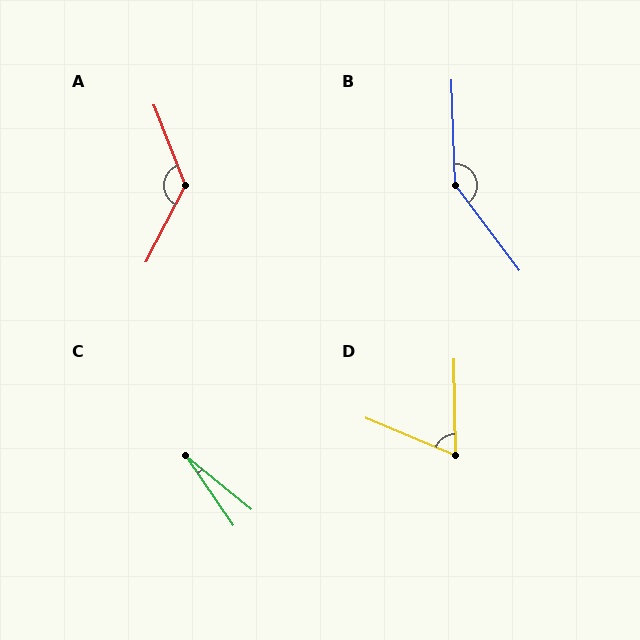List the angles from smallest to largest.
C (16°), D (66°), A (132°), B (145°).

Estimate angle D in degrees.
Approximately 66 degrees.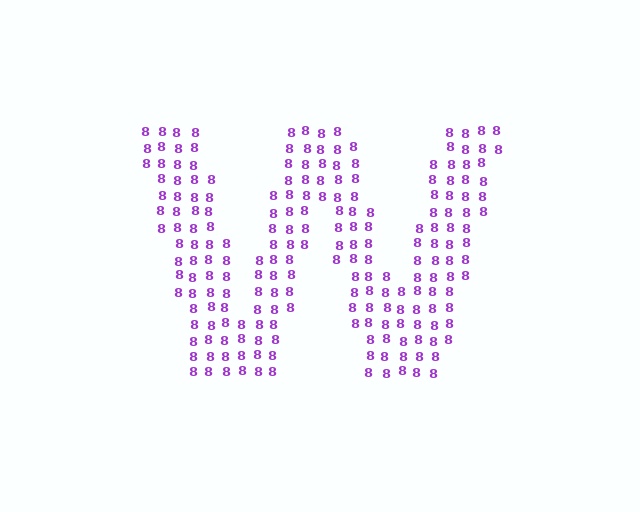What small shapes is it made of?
It is made of small digit 8's.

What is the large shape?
The large shape is the letter W.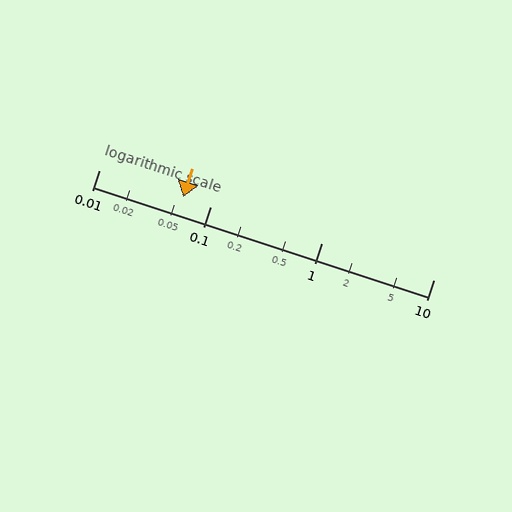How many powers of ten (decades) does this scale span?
The scale spans 3 decades, from 0.01 to 10.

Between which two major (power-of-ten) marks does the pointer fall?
The pointer is between 0.01 and 0.1.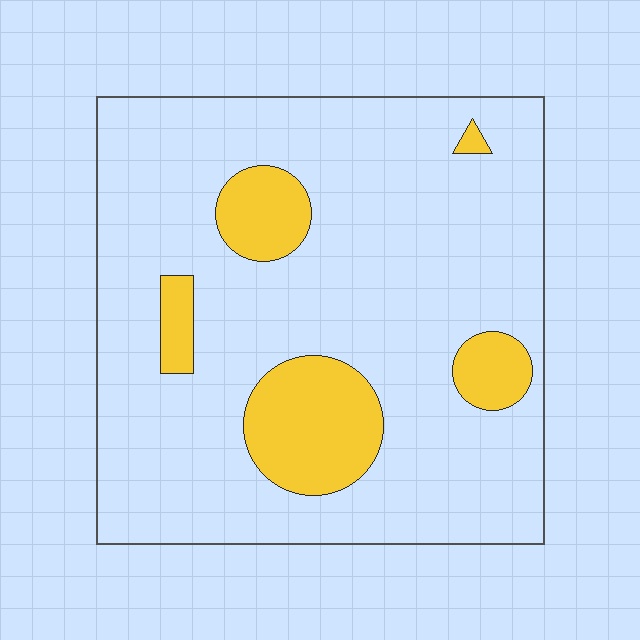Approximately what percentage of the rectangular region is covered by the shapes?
Approximately 15%.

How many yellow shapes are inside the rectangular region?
5.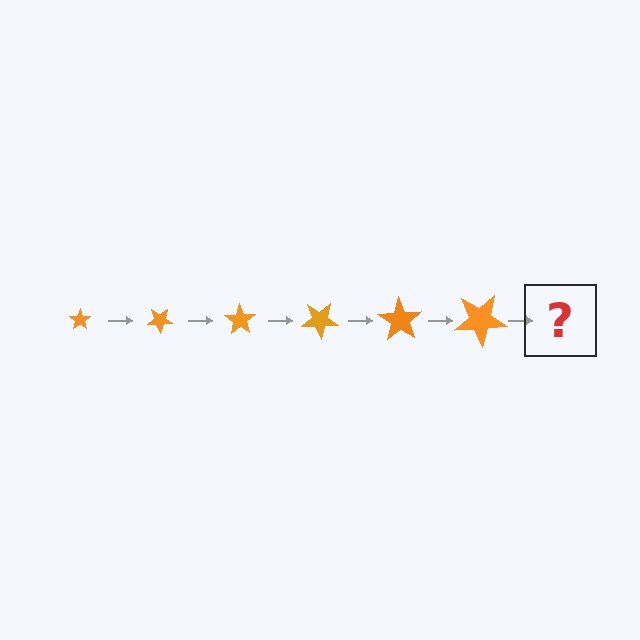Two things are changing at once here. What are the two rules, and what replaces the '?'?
The two rules are that the star grows larger each step and it rotates 35 degrees each step. The '?' should be a star, larger than the previous one and rotated 210 degrees from the start.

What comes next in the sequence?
The next element should be a star, larger than the previous one and rotated 210 degrees from the start.